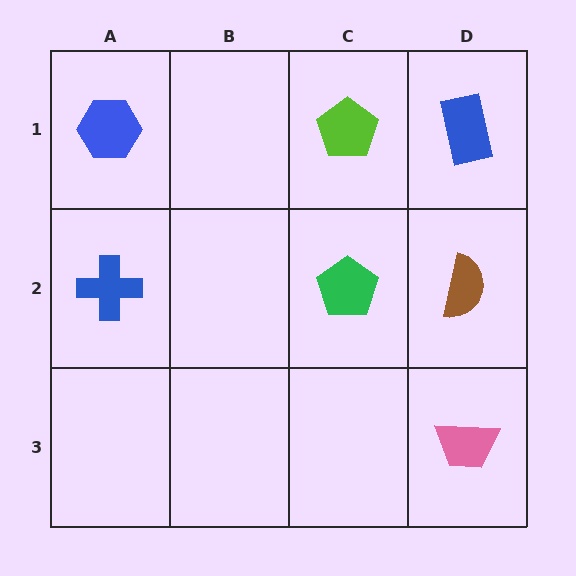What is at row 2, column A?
A blue cross.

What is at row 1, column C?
A lime pentagon.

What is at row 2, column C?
A green pentagon.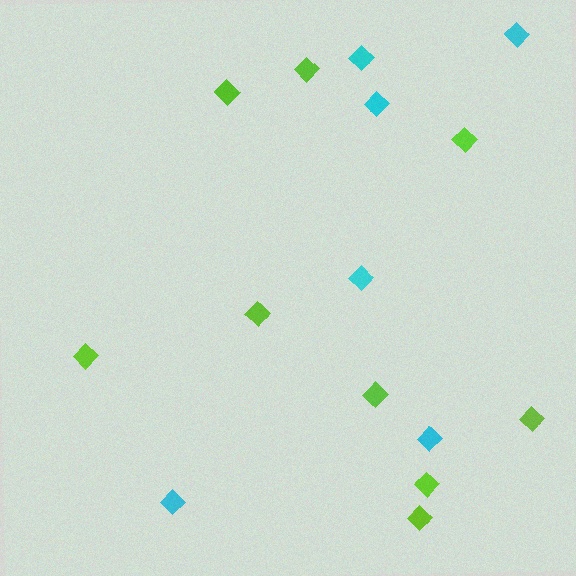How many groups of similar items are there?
There are 2 groups: one group of lime diamonds (9) and one group of cyan diamonds (6).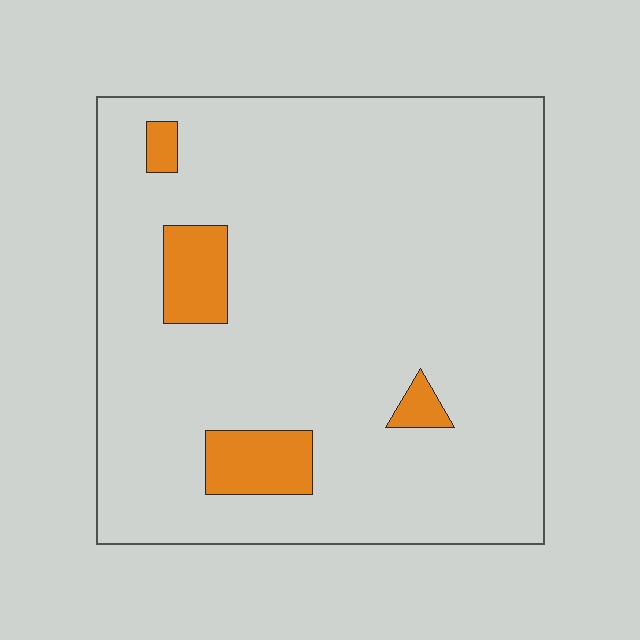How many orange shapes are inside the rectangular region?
4.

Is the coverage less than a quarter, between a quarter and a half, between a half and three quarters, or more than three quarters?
Less than a quarter.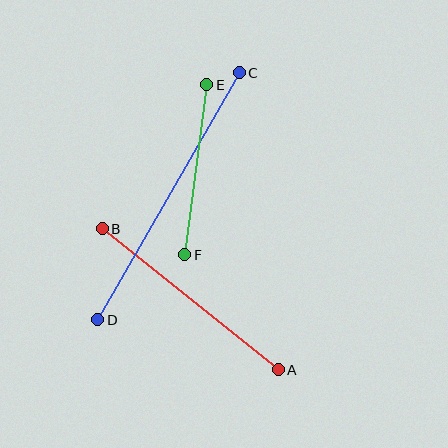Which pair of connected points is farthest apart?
Points C and D are farthest apart.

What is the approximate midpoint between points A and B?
The midpoint is at approximately (190, 299) pixels.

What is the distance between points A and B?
The distance is approximately 226 pixels.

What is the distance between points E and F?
The distance is approximately 172 pixels.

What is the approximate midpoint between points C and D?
The midpoint is at approximately (169, 196) pixels.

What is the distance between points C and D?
The distance is approximately 285 pixels.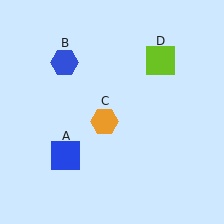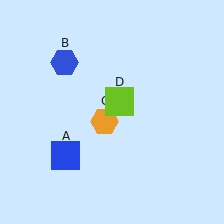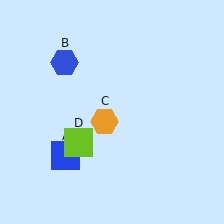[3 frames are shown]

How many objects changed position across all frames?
1 object changed position: lime square (object D).